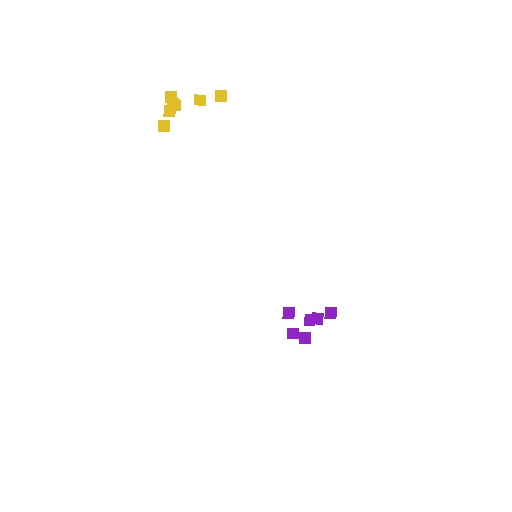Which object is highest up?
The yellow cluster is topmost.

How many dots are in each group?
Group 1: 8 dots, Group 2: 6 dots (14 total).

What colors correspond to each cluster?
The clusters are colored: yellow, purple.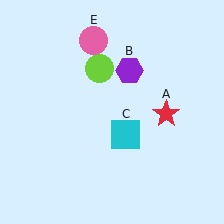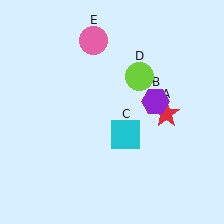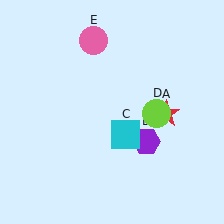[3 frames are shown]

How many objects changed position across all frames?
2 objects changed position: purple hexagon (object B), lime circle (object D).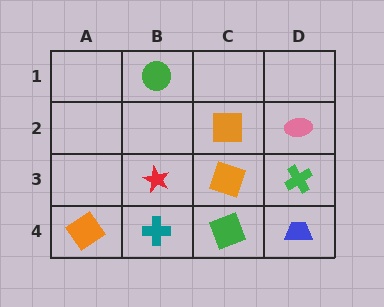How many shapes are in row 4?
4 shapes.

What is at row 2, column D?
A pink ellipse.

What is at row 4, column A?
An orange diamond.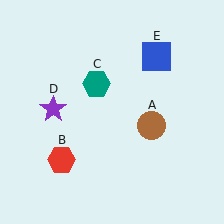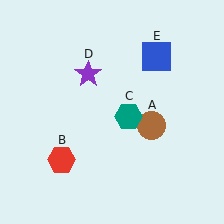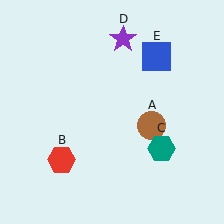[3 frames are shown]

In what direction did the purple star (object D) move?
The purple star (object D) moved up and to the right.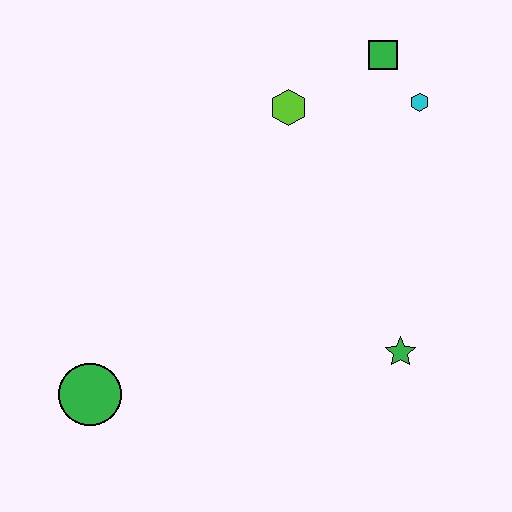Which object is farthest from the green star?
The green circle is farthest from the green star.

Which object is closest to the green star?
The cyan hexagon is closest to the green star.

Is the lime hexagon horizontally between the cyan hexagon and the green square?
No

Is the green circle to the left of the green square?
Yes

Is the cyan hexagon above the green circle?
Yes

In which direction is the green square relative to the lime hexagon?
The green square is to the right of the lime hexagon.